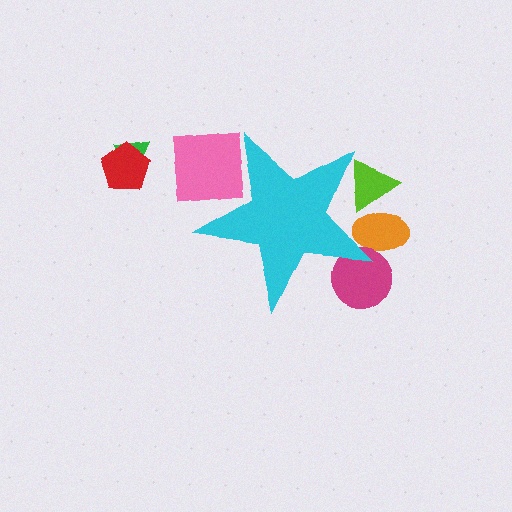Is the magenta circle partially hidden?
Yes, the magenta circle is partially hidden behind the cyan star.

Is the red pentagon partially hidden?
No, the red pentagon is fully visible.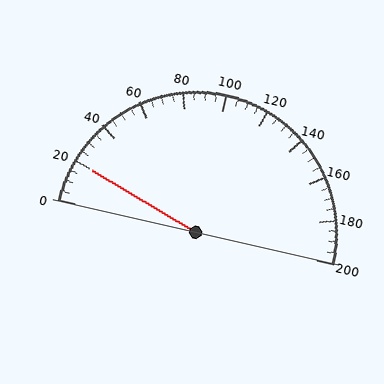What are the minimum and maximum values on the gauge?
The gauge ranges from 0 to 200.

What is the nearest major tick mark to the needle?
The nearest major tick mark is 20.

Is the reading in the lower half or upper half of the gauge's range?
The reading is in the lower half of the range (0 to 200).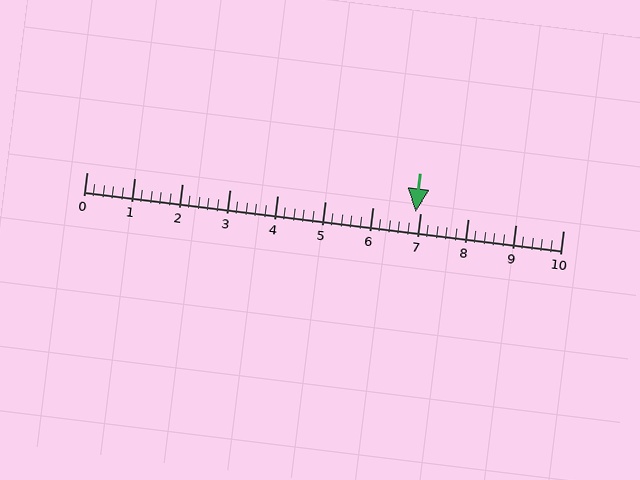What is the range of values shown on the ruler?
The ruler shows values from 0 to 10.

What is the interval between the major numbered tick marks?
The major tick marks are spaced 1 units apart.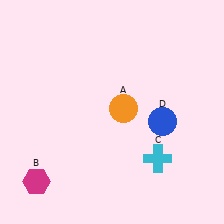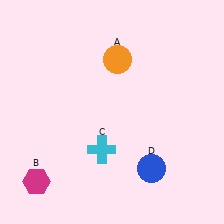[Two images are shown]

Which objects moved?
The objects that moved are: the orange circle (A), the cyan cross (C), the blue circle (D).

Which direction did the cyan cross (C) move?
The cyan cross (C) moved left.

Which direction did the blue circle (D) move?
The blue circle (D) moved down.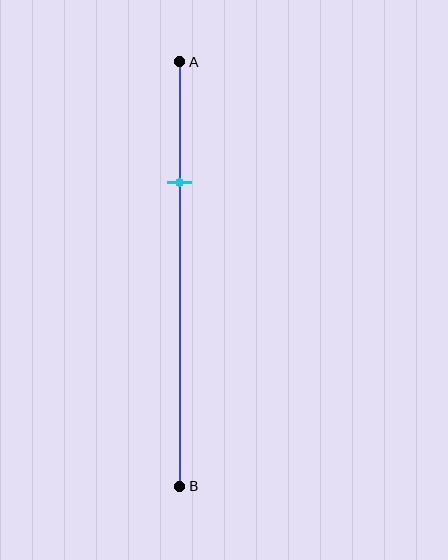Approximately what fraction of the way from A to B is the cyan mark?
The cyan mark is approximately 30% of the way from A to B.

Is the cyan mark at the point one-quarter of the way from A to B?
No, the mark is at about 30% from A, not at the 25% one-quarter point.